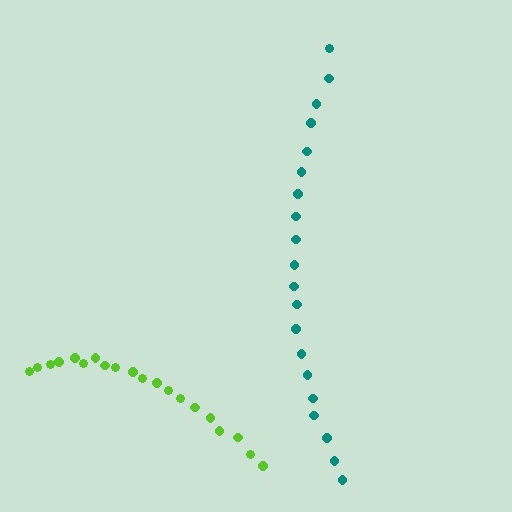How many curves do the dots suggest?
There are 2 distinct paths.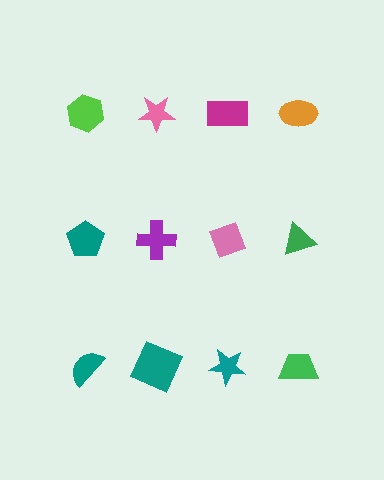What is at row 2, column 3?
A pink diamond.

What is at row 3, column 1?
A teal semicircle.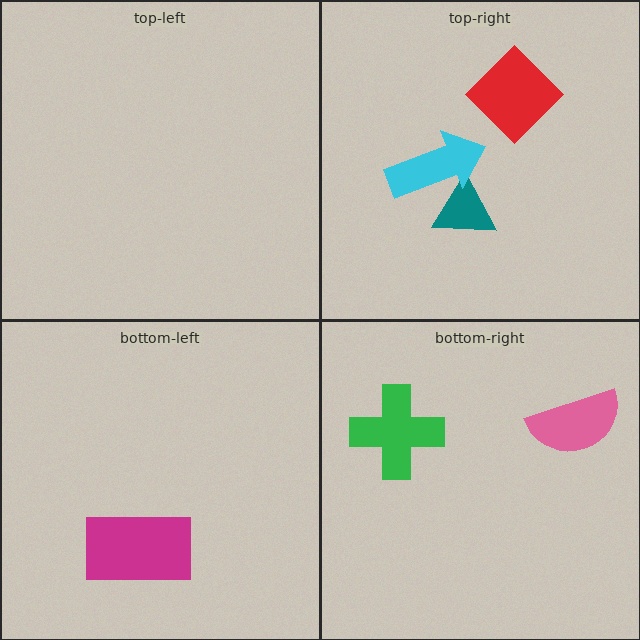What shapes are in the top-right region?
The teal triangle, the cyan arrow, the red diamond.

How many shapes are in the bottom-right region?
2.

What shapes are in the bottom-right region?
The green cross, the pink semicircle.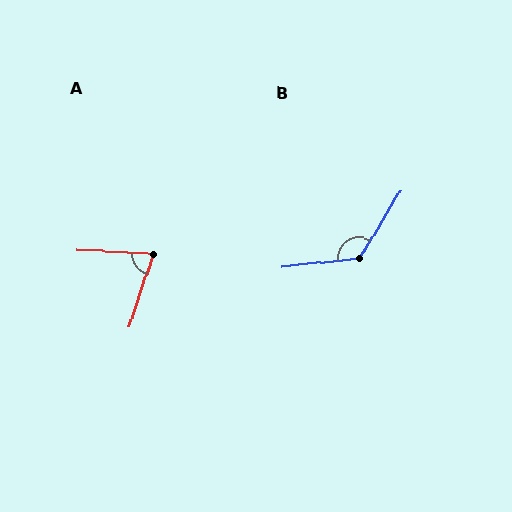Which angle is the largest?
B, at approximately 127 degrees.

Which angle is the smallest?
A, at approximately 75 degrees.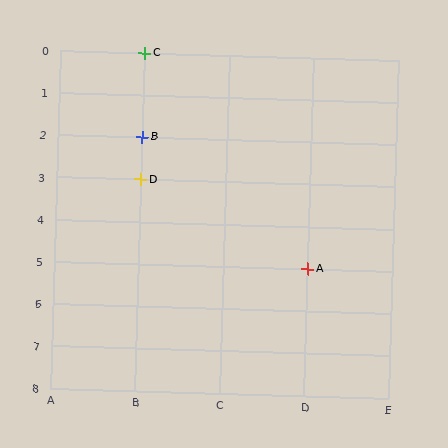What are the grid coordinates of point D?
Point D is at grid coordinates (B, 3).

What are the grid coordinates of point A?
Point A is at grid coordinates (D, 5).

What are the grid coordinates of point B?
Point B is at grid coordinates (B, 2).